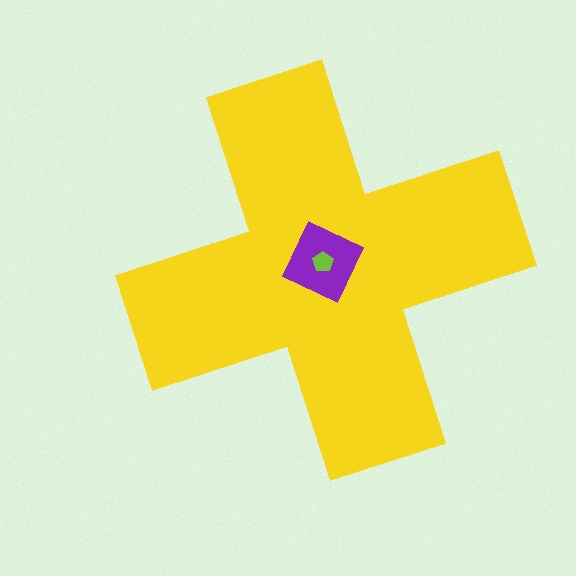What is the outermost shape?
The yellow cross.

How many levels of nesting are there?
3.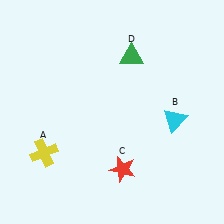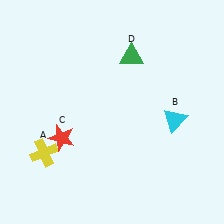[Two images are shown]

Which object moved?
The red star (C) moved left.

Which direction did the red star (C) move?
The red star (C) moved left.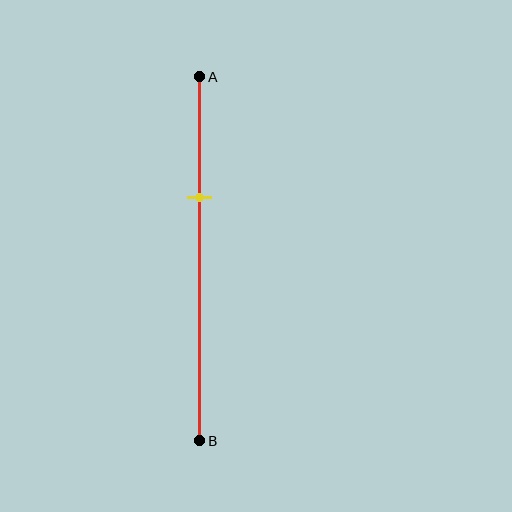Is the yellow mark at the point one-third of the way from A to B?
Yes, the mark is approximately at the one-third point.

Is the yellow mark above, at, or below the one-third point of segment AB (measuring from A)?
The yellow mark is approximately at the one-third point of segment AB.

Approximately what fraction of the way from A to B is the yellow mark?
The yellow mark is approximately 35% of the way from A to B.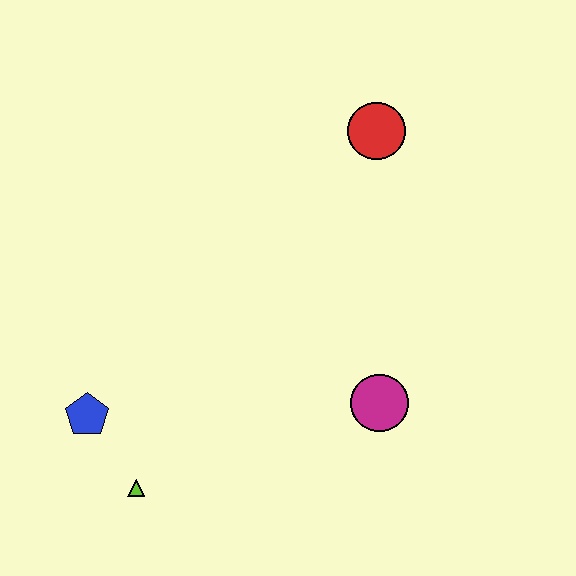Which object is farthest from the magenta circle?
The blue pentagon is farthest from the magenta circle.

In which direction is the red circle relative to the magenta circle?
The red circle is above the magenta circle.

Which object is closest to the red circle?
The magenta circle is closest to the red circle.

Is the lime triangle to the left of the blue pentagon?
No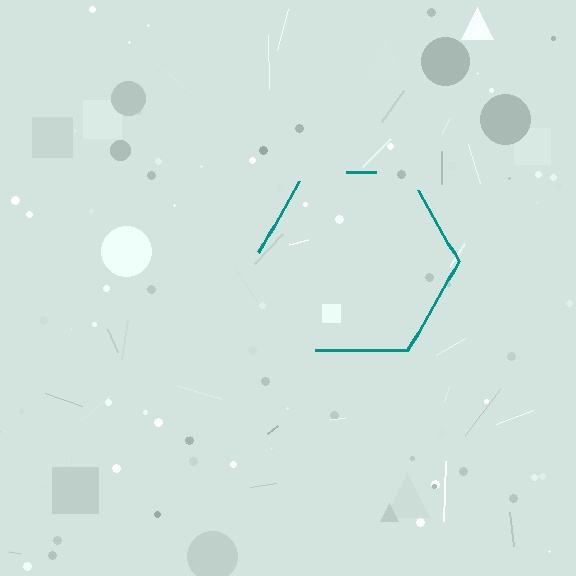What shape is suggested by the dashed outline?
The dashed outline suggests a hexagon.